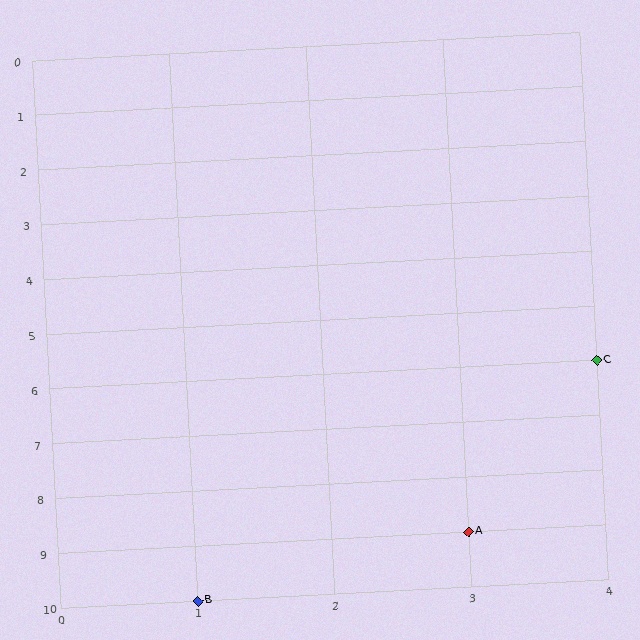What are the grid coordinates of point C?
Point C is at grid coordinates (4, 6).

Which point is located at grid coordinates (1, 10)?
Point B is at (1, 10).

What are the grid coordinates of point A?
Point A is at grid coordinates (3, 9).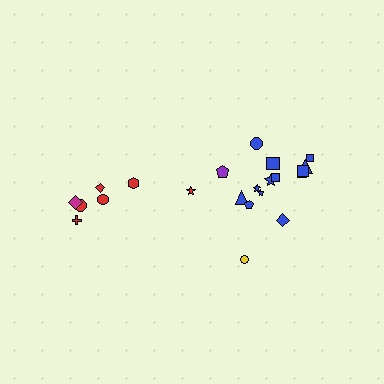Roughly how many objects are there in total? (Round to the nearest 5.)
Roughly 20 objects in total.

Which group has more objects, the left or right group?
The right group.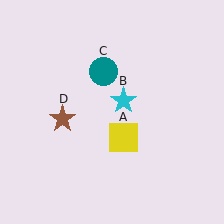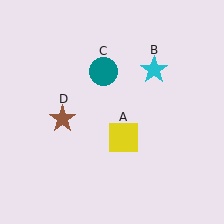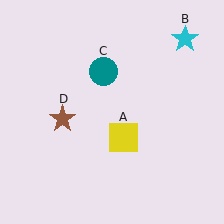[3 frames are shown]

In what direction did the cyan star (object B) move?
The cyan star (object B) moved up and to the right.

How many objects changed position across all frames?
1 object changed position: cyan star (object B).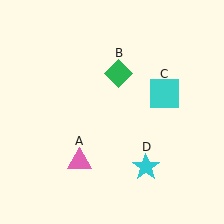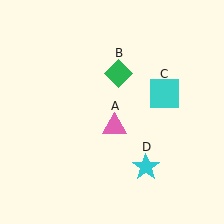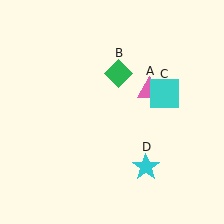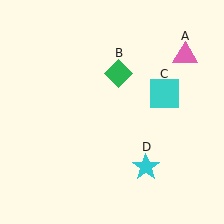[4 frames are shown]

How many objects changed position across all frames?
1 object changed position: pink triangle (object A).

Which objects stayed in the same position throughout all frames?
Green diamond (object B) and cyan square (object C) and cyan star (object D) remained stationary.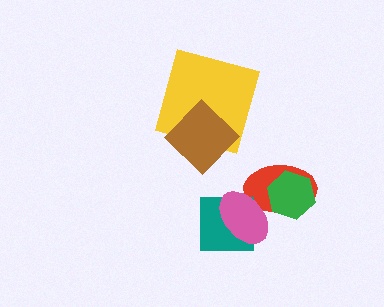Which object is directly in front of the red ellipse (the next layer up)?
The green hexagon is directly in front of the red ellipse.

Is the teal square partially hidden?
Yes, it is partially covered by another shape.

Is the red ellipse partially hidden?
Yes, it is partially covered by another shape.